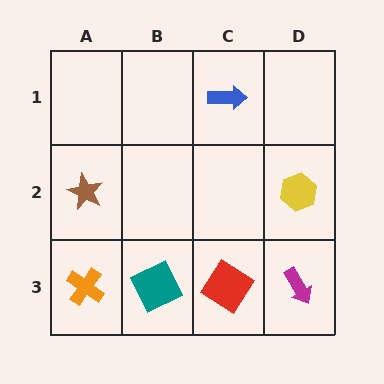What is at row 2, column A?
A brown star.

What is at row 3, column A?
An orange cross.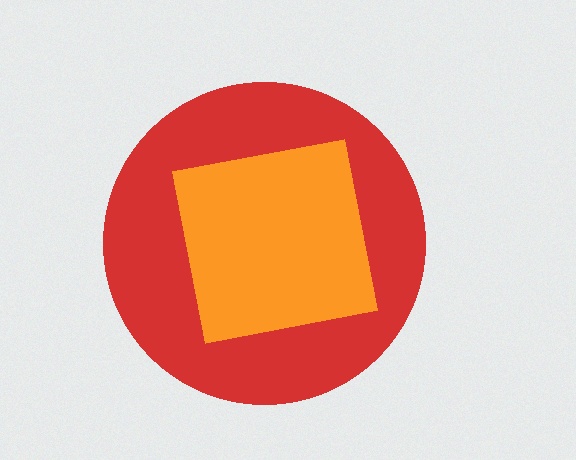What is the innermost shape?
The orange square.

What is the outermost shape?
The red circle.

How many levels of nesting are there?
2.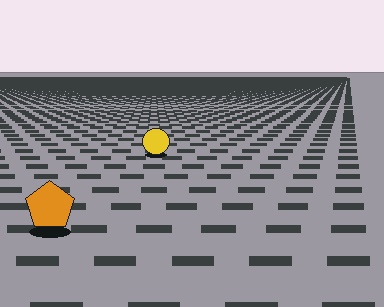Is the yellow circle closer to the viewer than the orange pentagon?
No. The orange pentagon is closer — you can tell from the texture gradient: the ground texture is coarser near it.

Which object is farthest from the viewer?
The yellow circle is farthest from the viewer. It appears smaller and the ground texture around it is denser.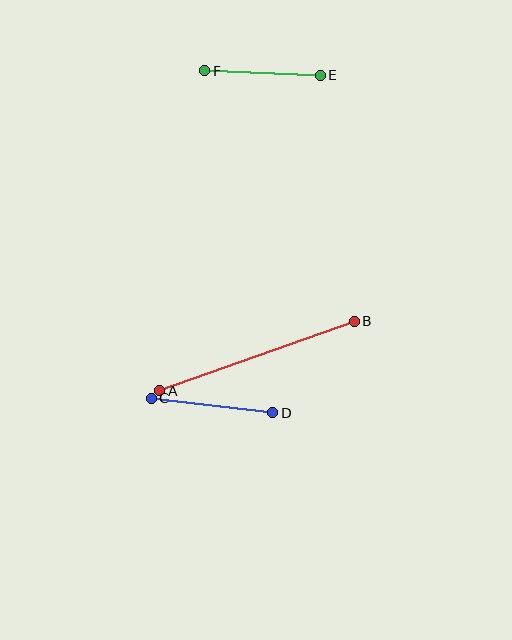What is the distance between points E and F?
The distance is approximately 116 pixels.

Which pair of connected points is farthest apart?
Points A and B are farthest apart.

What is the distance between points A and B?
The distance is approximately 206 pixels.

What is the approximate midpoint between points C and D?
The midpoint is at approximately (212, 406) pixels.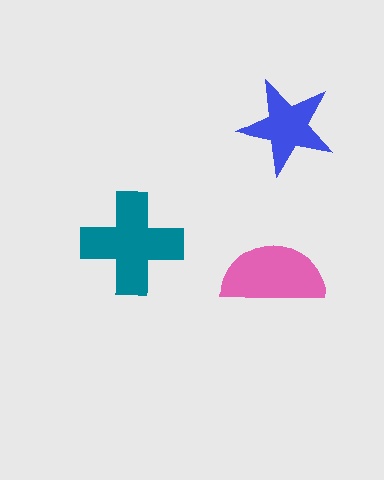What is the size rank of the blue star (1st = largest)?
3rd.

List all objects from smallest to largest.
The blue star, the pink semicircle, the teal cross.